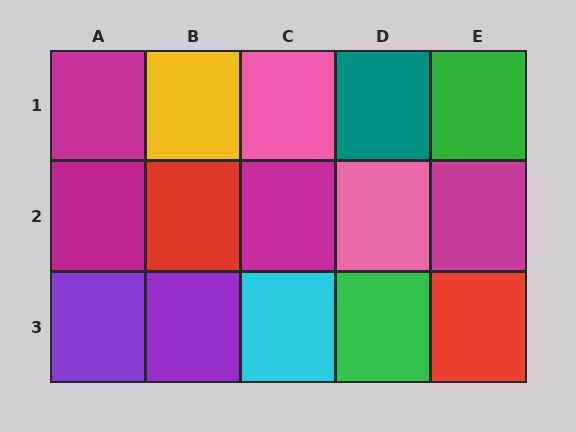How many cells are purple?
2 cells are purple.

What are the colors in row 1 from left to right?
Magenta, yellow, pink, teal, green.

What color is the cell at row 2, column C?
Magenta.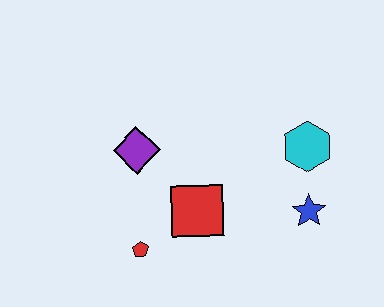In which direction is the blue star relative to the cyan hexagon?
The blue star is below the cyan hexagon.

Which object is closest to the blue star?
The cyan hexagon is closest to the blue star.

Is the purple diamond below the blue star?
No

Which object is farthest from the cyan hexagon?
The red pentagon is farthest from the cyan hexagon.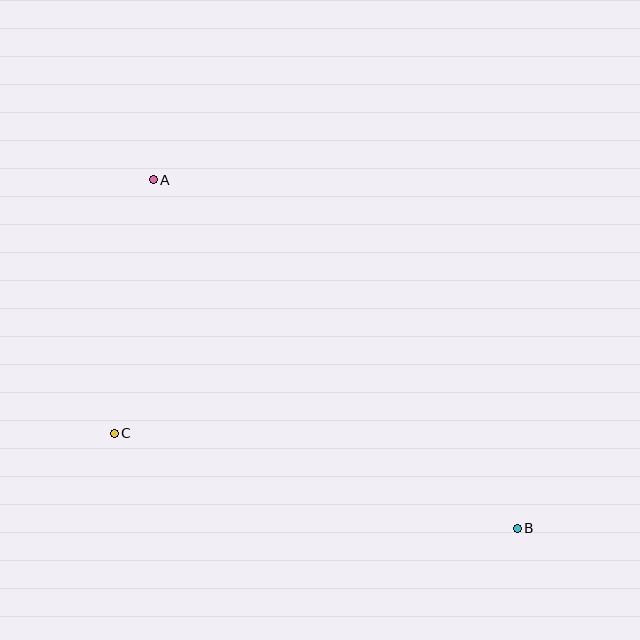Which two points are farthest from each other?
Points A and B are farthest from each other.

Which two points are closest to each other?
Points A and C are closest to each other.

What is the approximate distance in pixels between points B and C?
The distance between B and C is approximately 414 pixels.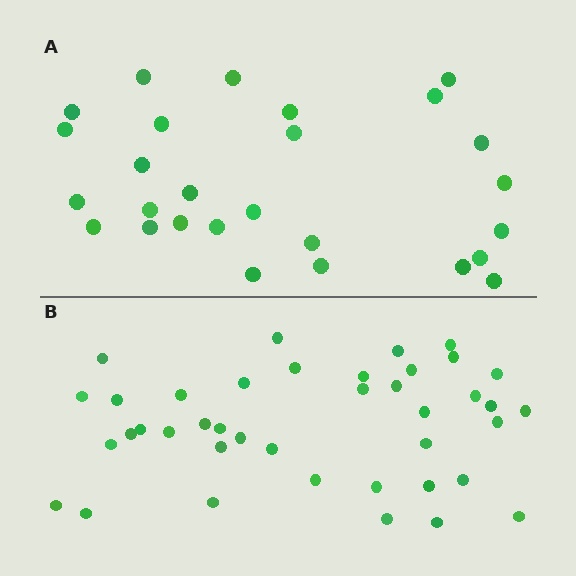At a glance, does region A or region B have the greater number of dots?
Region B (the bottom region) has more dots.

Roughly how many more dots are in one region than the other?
Region B has approximately 15 more dots than region A.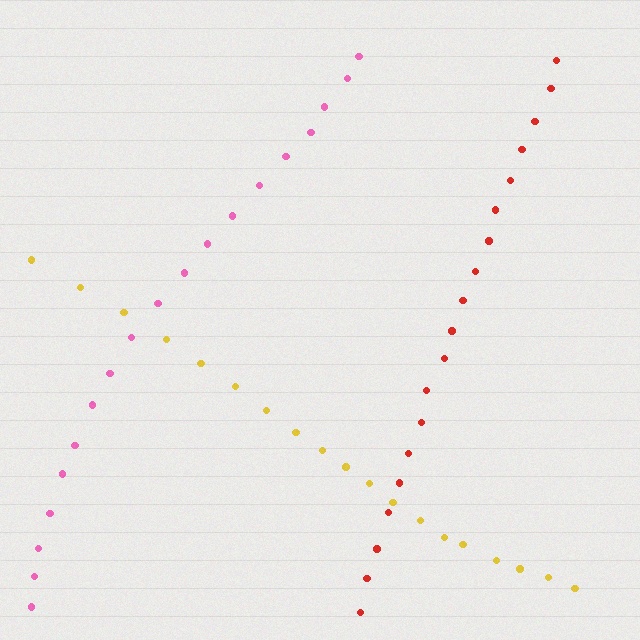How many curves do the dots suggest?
There are 3 distinct paths.